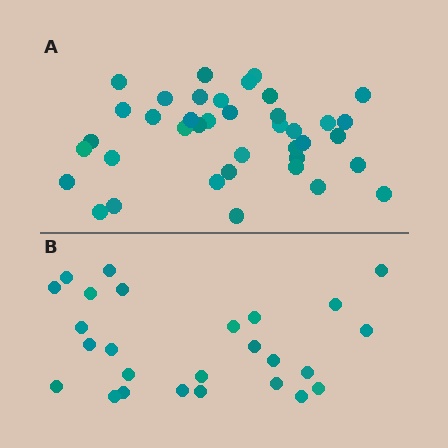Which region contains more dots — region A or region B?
Region A (the top region) has more dots.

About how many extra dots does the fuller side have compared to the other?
Region A has approximately 15 more dots than region B.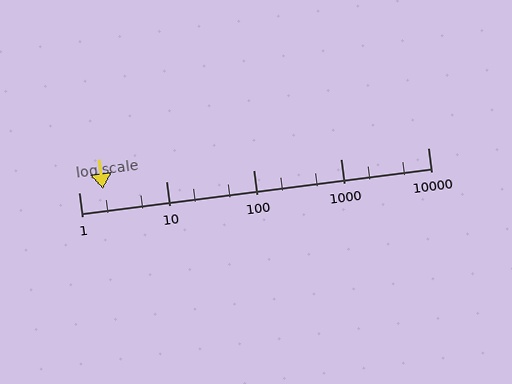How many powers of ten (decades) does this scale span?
The scale spans 4 decades, from 1 to 10000.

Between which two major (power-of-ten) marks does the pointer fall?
The pointer is between 1 and 10.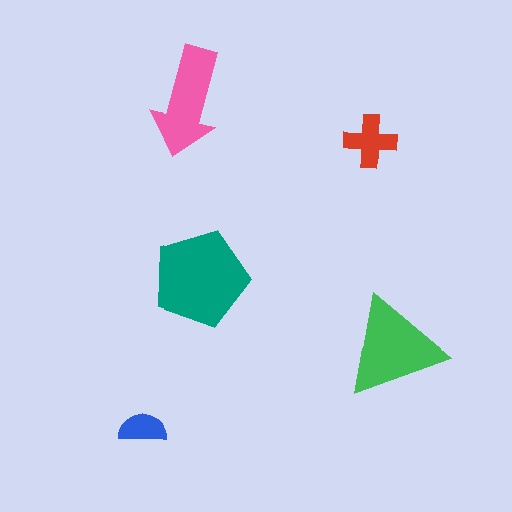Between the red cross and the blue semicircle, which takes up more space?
The red cross.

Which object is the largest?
The teal pentagon.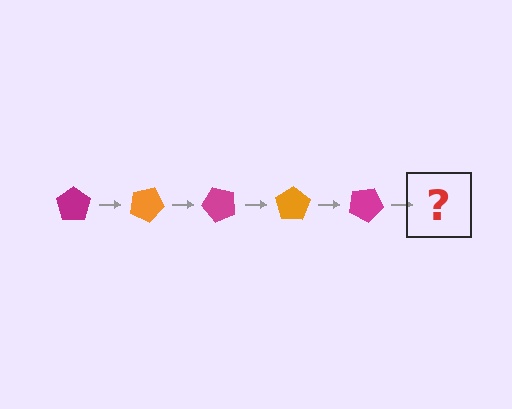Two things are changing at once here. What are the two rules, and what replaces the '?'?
The two rules are that it rotates 25 degrees each step and the color cycles through magenta and orange. The '?' should be an orange pentagon, rotated 125 degrees from the start.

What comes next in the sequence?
The next element should be an orange pentagon, rotated 125 degrees from the start.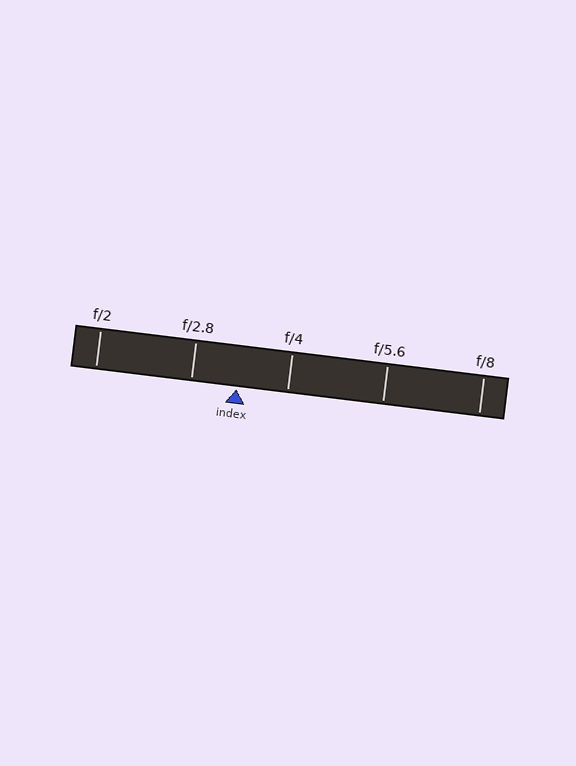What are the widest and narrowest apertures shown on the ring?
The widest aperture shown is f/2 and the narrowest is f/8.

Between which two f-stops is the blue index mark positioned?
The index mark is between f/2.8 and f/4.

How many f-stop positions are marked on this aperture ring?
There are 5 f-stop positions marked.